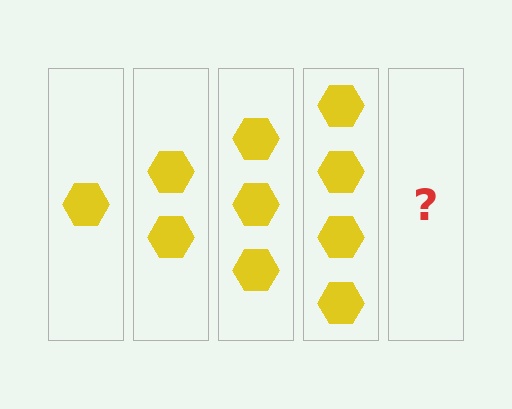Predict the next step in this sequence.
The next step is 5 hexagons.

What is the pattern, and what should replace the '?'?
The pattern is that each step adds one more hexagon. The '?' should be 5 hexagons.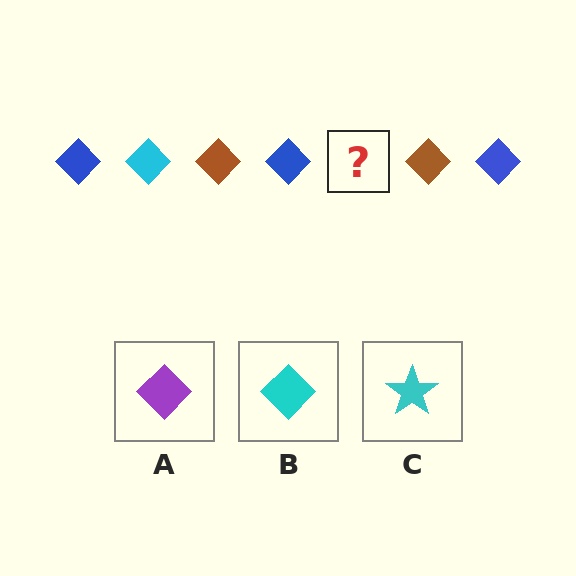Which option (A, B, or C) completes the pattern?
B.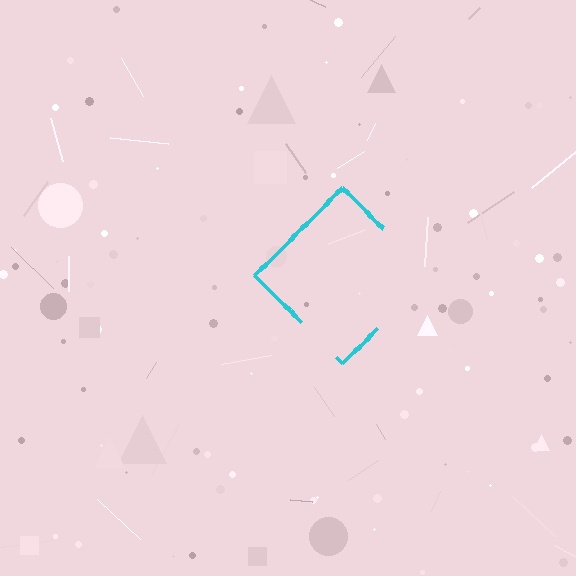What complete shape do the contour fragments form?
The contour fragments form a diamond.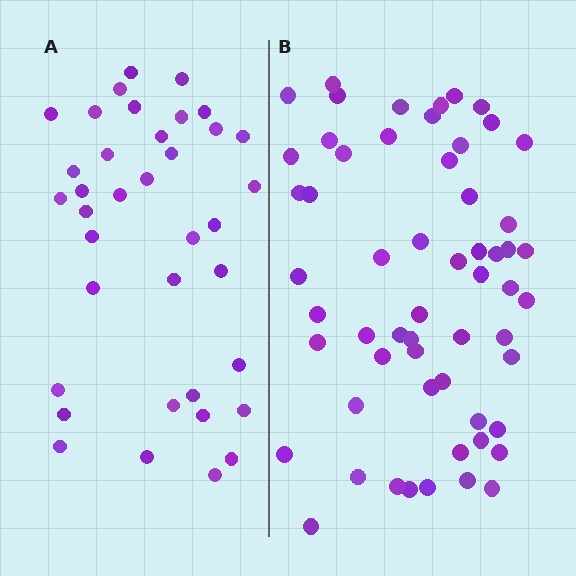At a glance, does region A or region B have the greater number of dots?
Region B (the right region) has more dots.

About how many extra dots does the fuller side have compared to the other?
Region B has approximately 20 more dots than region A.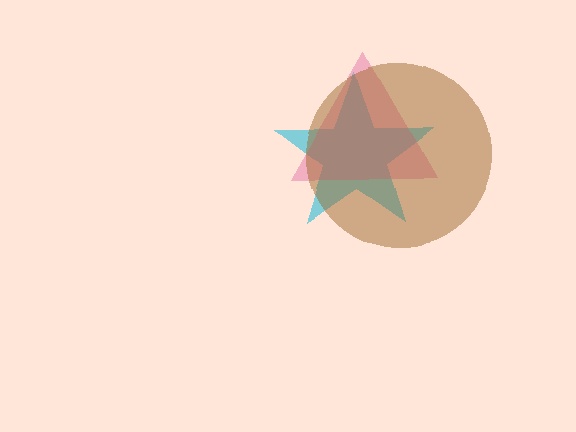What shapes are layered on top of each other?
The layered shapes are: a cyan star, a pink triangle, a brown circle.